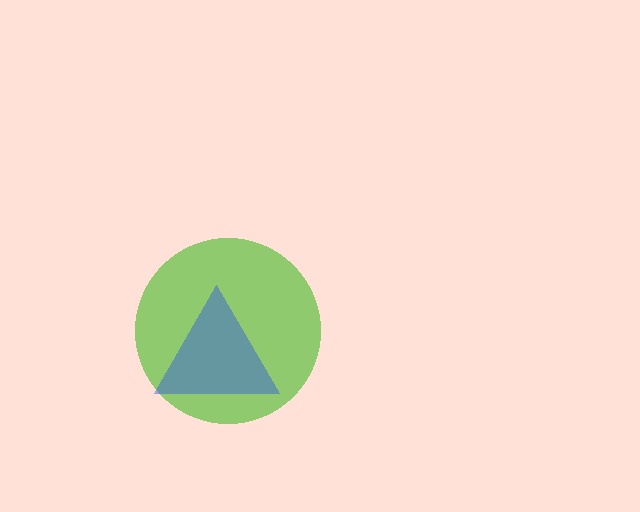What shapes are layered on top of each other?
The layered shapes are: a lime circle, a blue triangle.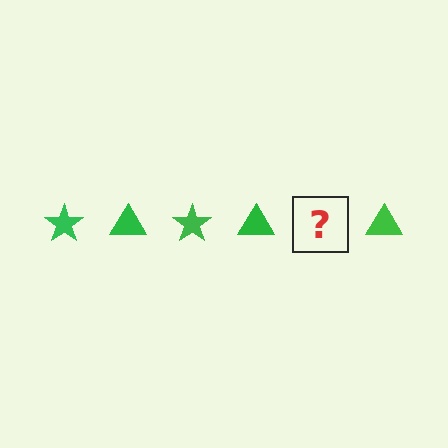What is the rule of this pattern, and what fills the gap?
The rule is that the pattern cycles through star, triangle shapes in green. The gap should be filled with a green star.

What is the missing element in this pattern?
The missing element is a green star.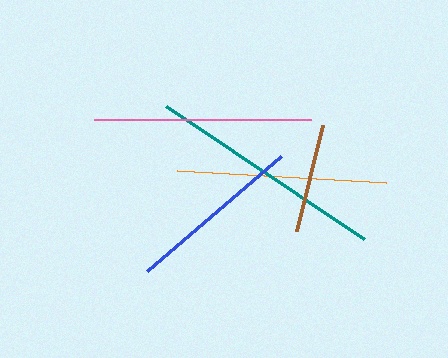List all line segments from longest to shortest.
From longest to shortest: teal, pink, orange, blue, brown.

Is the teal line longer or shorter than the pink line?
The teal line is longer than the pink line.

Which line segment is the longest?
The teal line is the longest at approximately 239 pixels.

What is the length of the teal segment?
The teal segment is approximately 239 pixels long.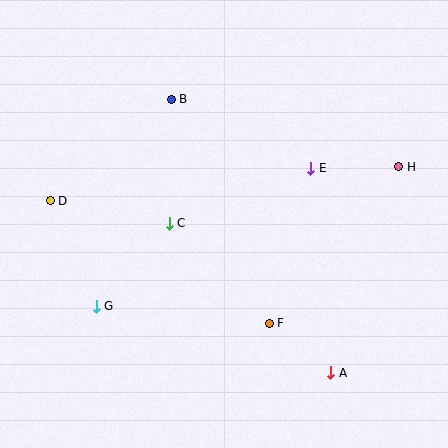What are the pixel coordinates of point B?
Point B is at (171, 99).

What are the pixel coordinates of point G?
Point G is at (96, 306).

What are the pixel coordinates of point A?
Point A is at (331, 373).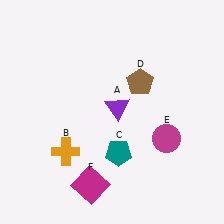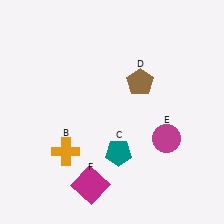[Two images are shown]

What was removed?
The purple triangle (A) was removed in Image 2.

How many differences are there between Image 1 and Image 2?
There is 1 difference between the two images.